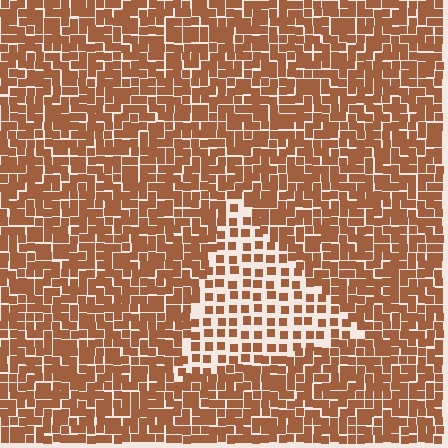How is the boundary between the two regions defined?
The boundary is defined by a change in element density (approximately 2.1x ratio). All elements are the same color, size, and shape.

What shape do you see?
I see a triangle.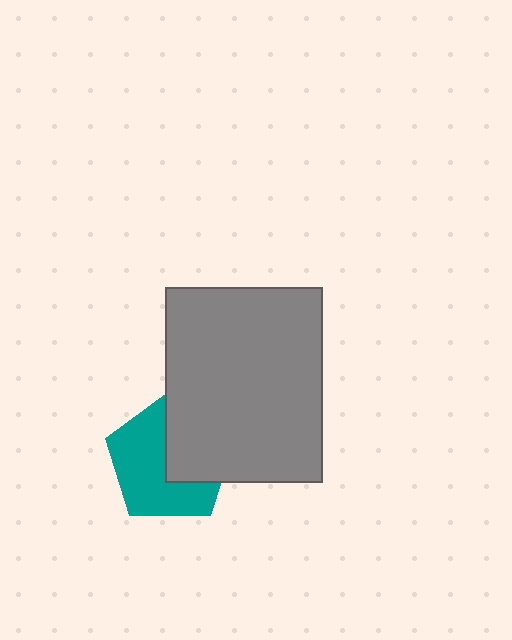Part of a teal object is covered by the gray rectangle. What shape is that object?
It is a pentagon.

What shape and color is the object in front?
The object in front is a gray rectangle.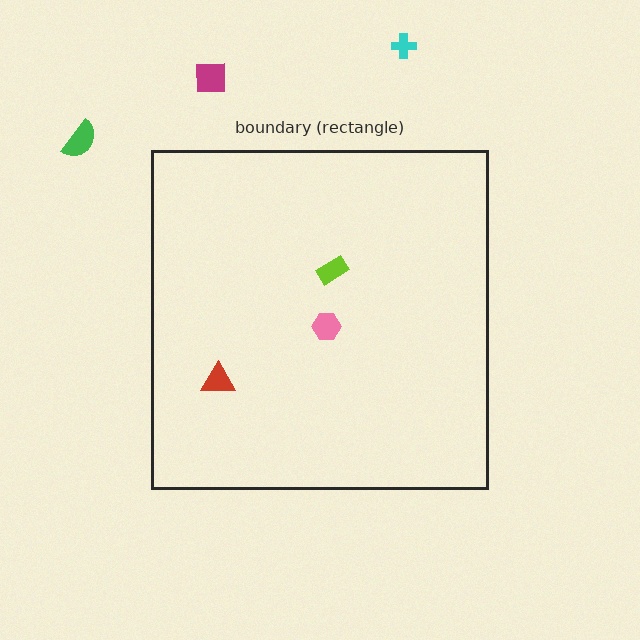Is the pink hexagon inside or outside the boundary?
Inside.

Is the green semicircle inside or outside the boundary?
Outside.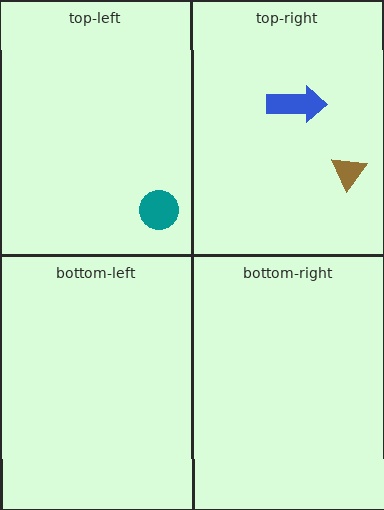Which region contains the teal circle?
The top-left region.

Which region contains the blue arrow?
The top-right region.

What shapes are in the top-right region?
The brown triangle, the blue arrow.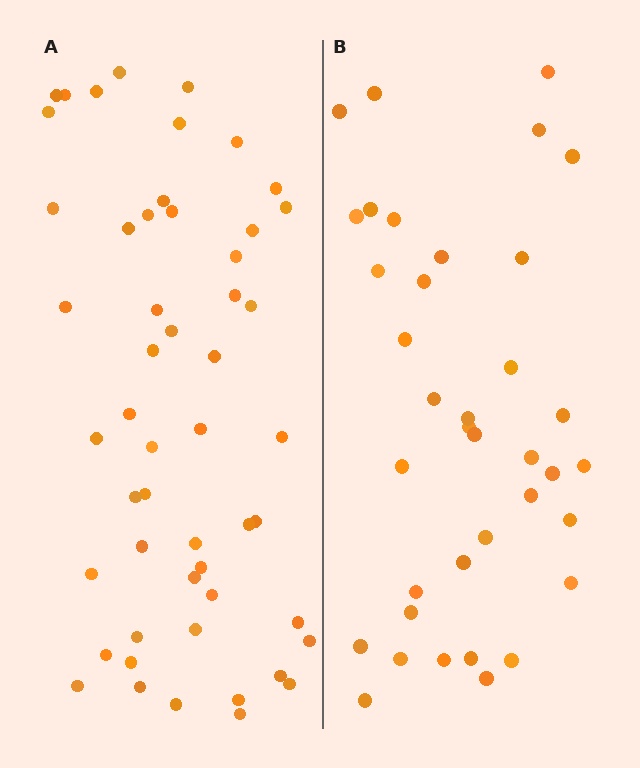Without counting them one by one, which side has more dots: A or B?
Region A (the left region) has more dots.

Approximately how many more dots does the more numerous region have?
Region A has approximately 15 more dots than region B.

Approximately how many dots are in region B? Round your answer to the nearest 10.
About 40 dots. (The exact count is 37, which rounds to 40.)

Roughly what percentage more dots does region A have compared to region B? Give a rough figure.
About 40% more.